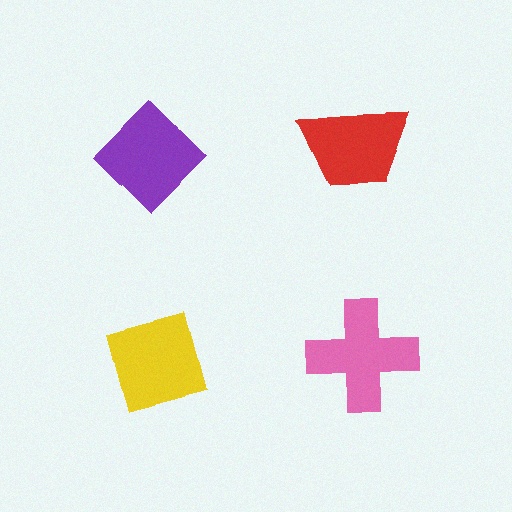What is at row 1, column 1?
A purple diamond.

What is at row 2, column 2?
A pink cross.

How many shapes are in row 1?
2 shapes.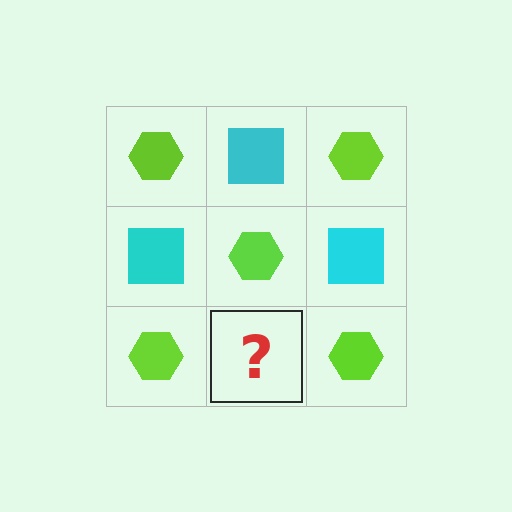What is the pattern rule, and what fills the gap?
The rule is that it alternates lime hexagon and cyan square in a checkerboard pattern. The gap should be filled with a cyan square.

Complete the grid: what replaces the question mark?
The question mark should be replaced with a cyan square.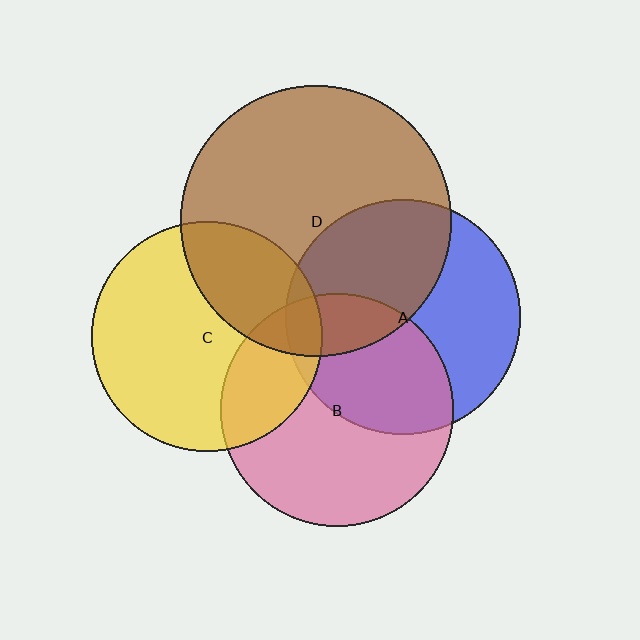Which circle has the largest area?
Circle D (brown).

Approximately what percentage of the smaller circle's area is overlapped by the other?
Approximately 40%.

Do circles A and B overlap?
Yes.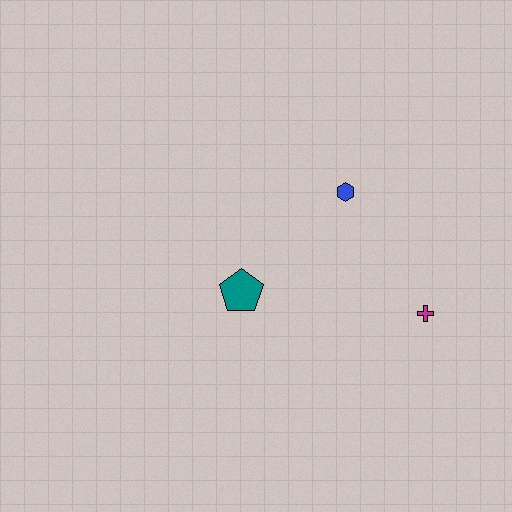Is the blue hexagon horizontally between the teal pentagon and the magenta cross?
Yes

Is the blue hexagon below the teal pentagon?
No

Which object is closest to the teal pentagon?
The blue hexagon is closest to the teal pentagon.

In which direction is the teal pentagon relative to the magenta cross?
The teal pentagon is to the left of the magenta cross.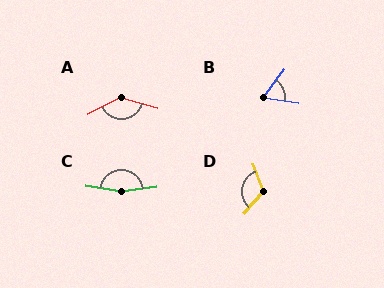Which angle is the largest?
C, at approximately 163 degrees.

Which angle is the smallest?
B, at approximately 63 degrees.